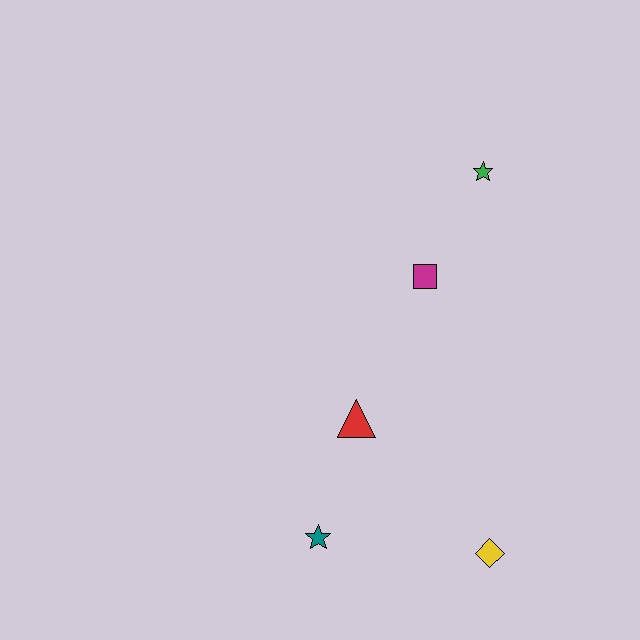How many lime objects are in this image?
There are no lime objects.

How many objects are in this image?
There are 5 objects.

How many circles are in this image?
There are no circles.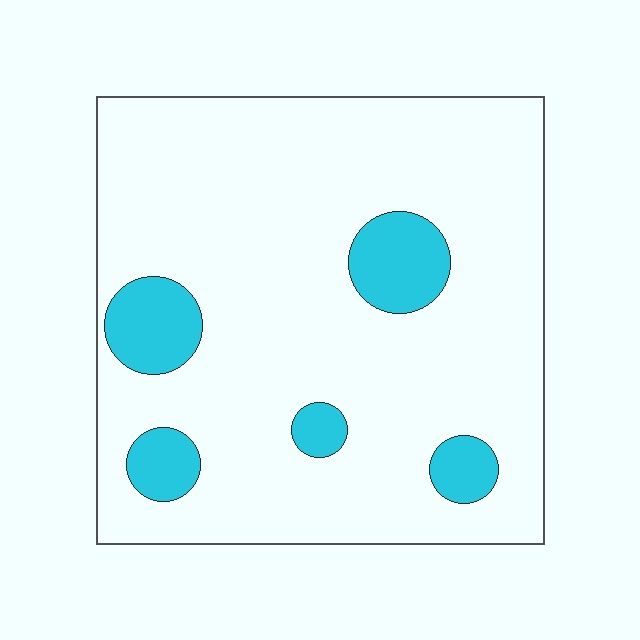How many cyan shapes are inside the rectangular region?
5.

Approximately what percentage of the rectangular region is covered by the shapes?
Approximately 15%.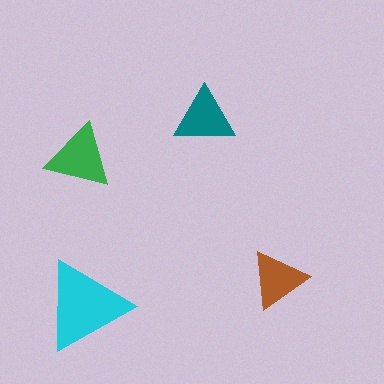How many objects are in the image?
There are 4 objects in the image.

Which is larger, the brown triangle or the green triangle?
The green one.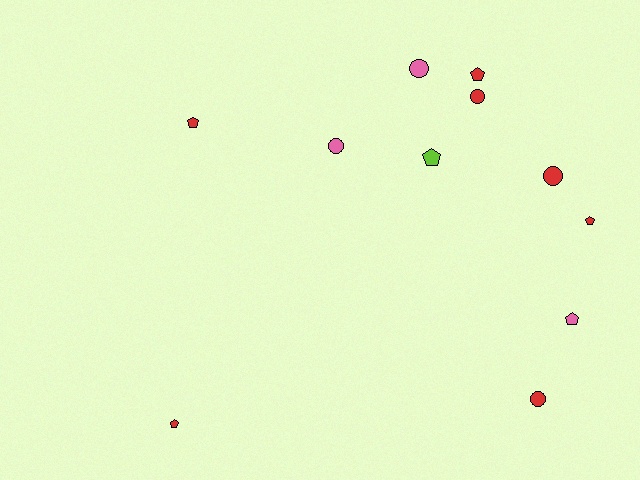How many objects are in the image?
There are 11 objects.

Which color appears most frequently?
Red, with 7 objects.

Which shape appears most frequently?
Pentagon, with 6 objects.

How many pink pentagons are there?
There is 1 pink pentagon.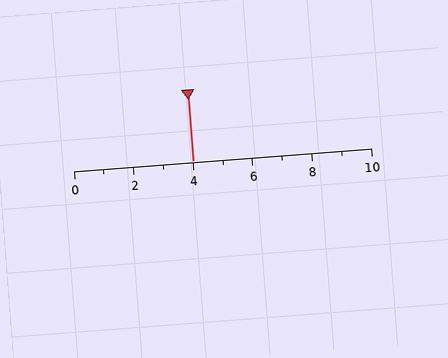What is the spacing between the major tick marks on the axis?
The major ticks are spaced 2 apart.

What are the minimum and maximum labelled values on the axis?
The axis runs from 0 to 10.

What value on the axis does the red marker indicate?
The marker indicates approximately 4.